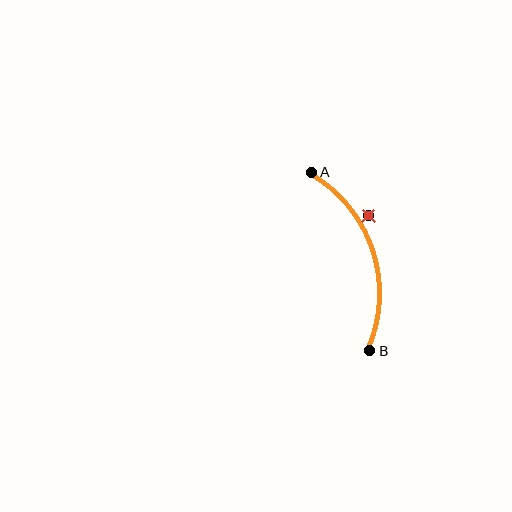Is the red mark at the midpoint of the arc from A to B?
No — the red mark does not lie on the arc at all. It sits slightly outside the curve.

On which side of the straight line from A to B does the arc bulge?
The arc bulges to the right of the straight line connecting A and B.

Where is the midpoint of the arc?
The arc midpoint is the point on the curve farthest from the straight line joining A and B. It sits to the right of that line.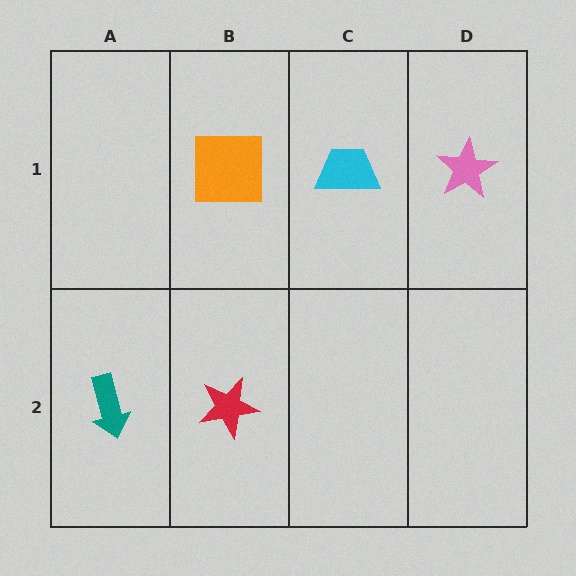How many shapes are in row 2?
2 shapes.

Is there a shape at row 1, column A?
No, that cell is empty.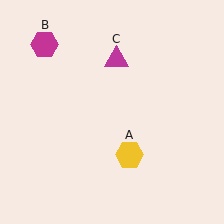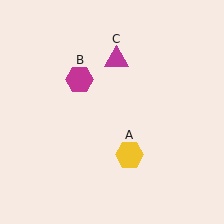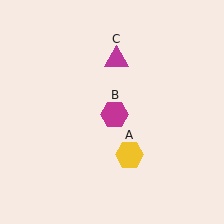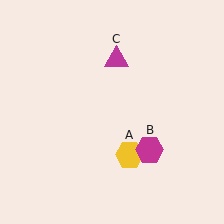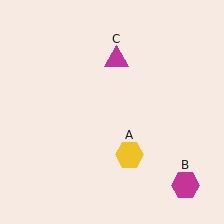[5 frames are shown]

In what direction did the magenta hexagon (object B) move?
The magenta hexagon (object B) moved down and to the right.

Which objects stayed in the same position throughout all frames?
Yellow hexagon (object A) and magenta triangle (object C) remained stationary.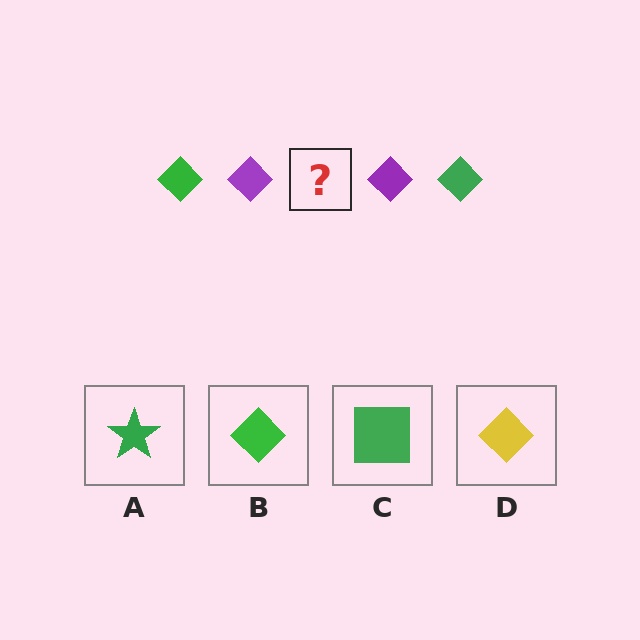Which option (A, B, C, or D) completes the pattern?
B.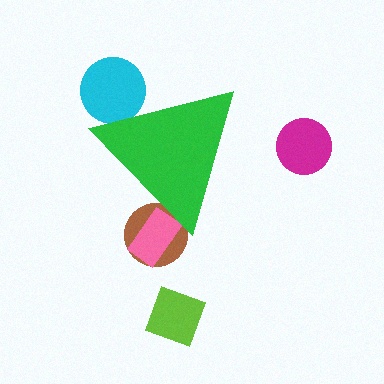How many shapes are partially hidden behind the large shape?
3 shapes are partially hidden.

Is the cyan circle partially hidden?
Yes, the cyan circle is partially hidden behind the green triangle.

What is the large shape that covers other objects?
A green triangle.